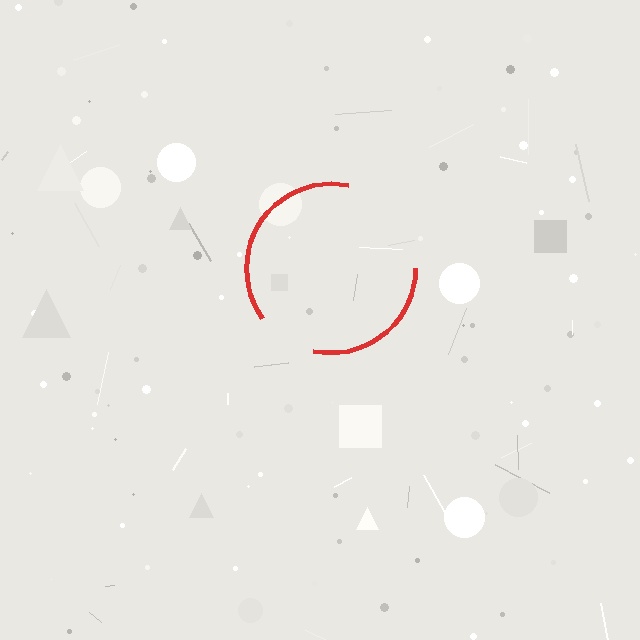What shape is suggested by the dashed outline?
The dashed outline suggests a circle.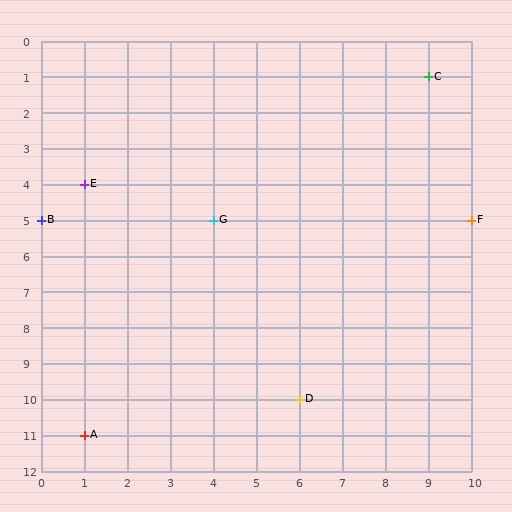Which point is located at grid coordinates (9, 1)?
Point C is at (9, 1).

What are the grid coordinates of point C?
Point C is at grid coordinates (9, 1).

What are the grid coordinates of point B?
Point B is at grid coordinates (0, 5).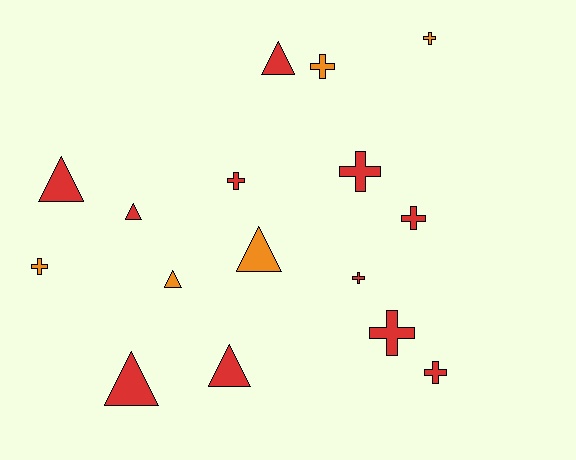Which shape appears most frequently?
Cross, with 9 objects.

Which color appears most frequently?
Red, with 11 objects.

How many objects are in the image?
There are 16 objects.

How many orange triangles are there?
There are 2 orange triangles.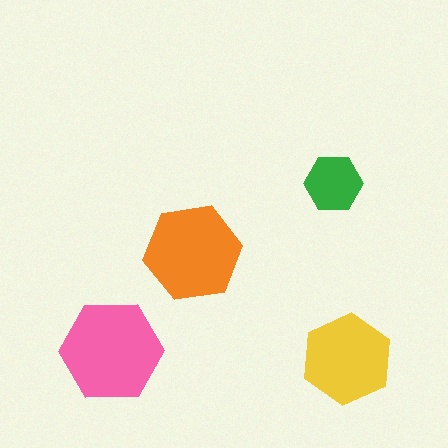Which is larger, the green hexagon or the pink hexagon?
The pink one.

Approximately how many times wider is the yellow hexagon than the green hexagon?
About 1.5 times wider.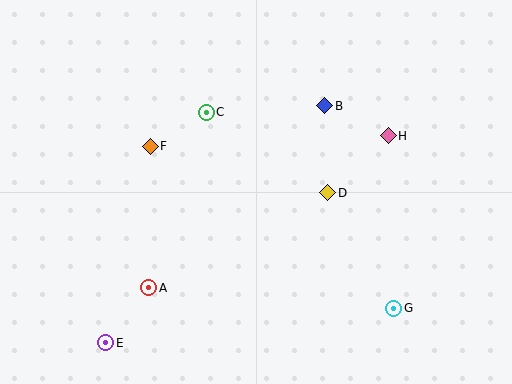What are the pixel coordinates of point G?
Point G is at (394, 308).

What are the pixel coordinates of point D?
Point D is at (328, 193).